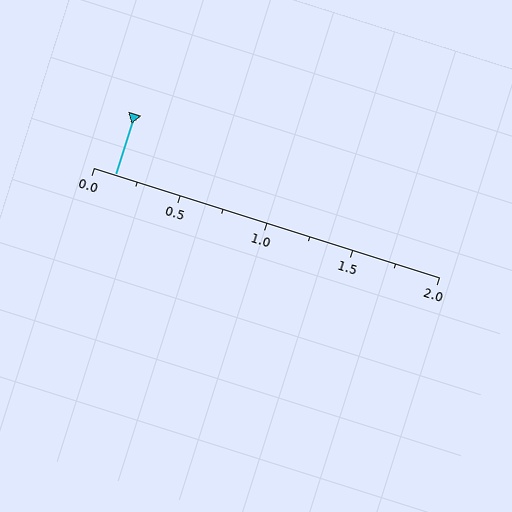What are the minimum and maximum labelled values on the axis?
The axis runs from 0.0 to 2.0.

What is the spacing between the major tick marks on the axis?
The major ticks are spaced 0.5 apart.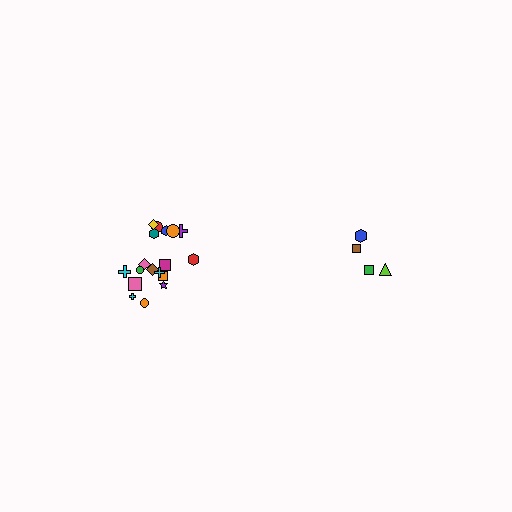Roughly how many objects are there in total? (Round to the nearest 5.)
Roughly 20 objects in total.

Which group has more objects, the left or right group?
The left group.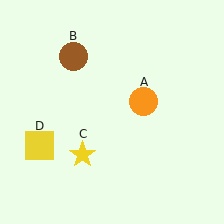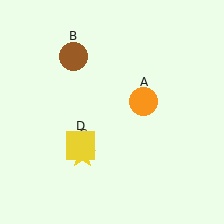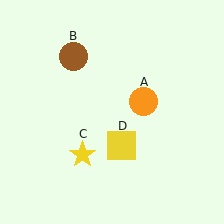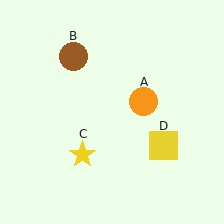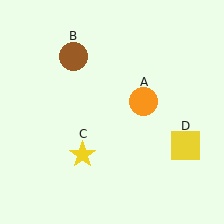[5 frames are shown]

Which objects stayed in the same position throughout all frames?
Orange circle (object A) and brown circle (object B) and yellow star (object C) remained stationary.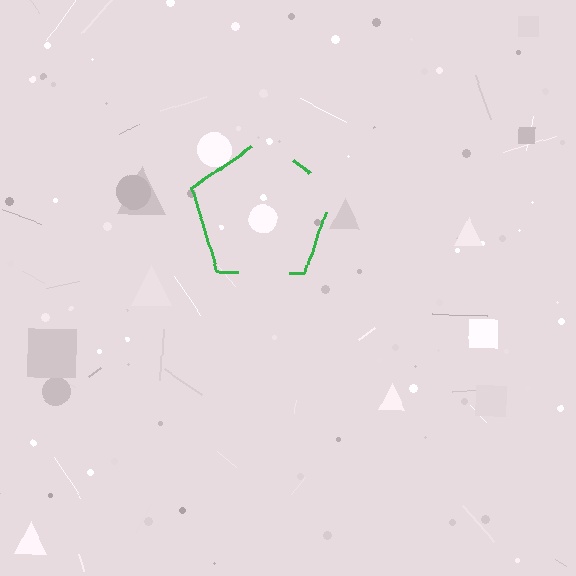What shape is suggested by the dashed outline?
The dashed outline suggests a pentagon.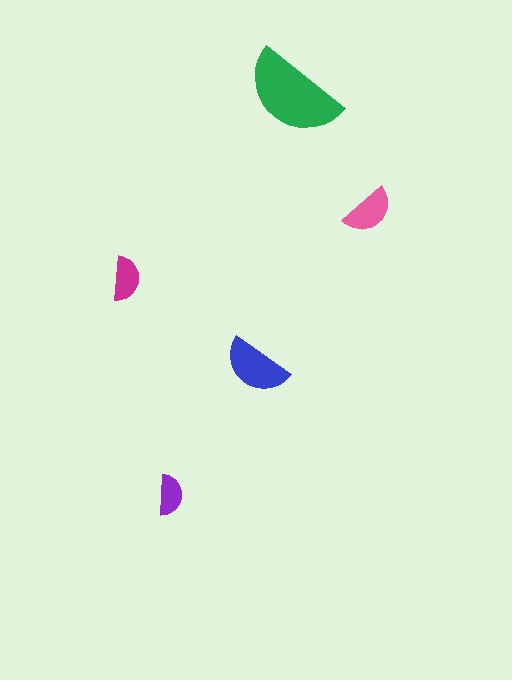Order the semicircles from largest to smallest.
the green one, the blue one, the pink one, the magenta one, the purple one.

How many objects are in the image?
There are 5 objects in the image.